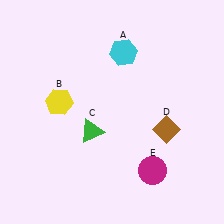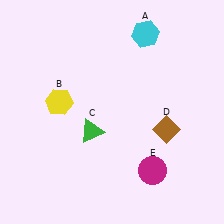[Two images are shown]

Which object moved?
The cyan hexagon (A) moved right.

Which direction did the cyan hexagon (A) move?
The cyan hexagon (A) moved right.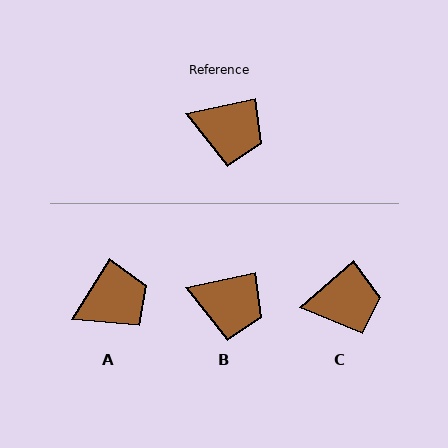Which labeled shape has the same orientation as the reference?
B.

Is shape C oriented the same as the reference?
No, it is off by about 30 degrees.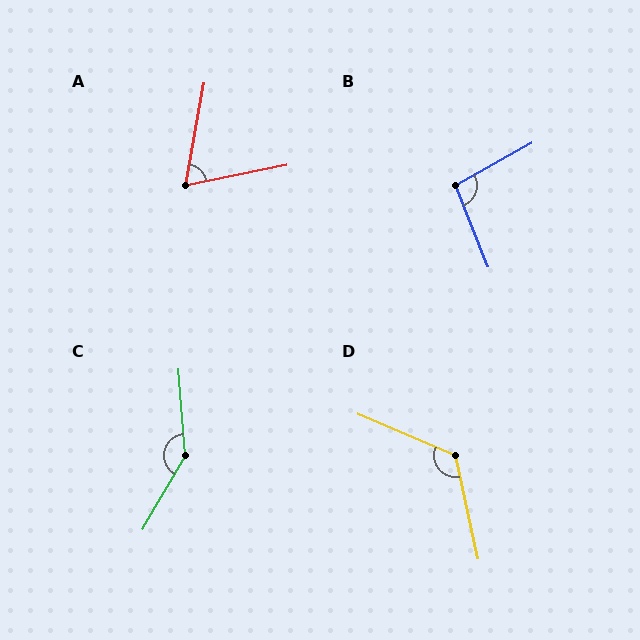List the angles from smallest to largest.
A (68°), B (98°), D (125°), C (145°).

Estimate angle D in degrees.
Approximately 125 degrees.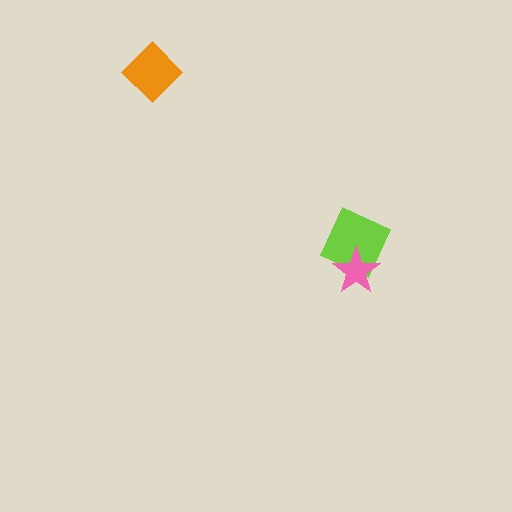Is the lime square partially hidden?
Yes, it is partially covered by another shape.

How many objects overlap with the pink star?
1 object overlaps with the pink star.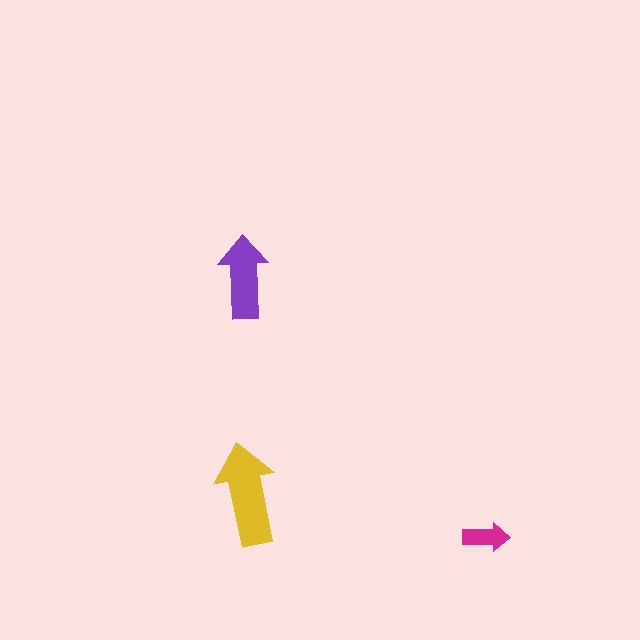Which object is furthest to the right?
The magenta arrow is rightmost.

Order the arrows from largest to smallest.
the yellow one, the purple one, the magenta one.